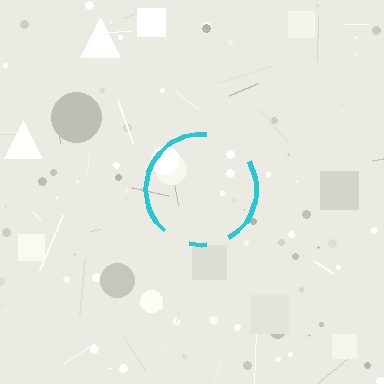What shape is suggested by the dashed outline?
The dashed outline suggests a circle.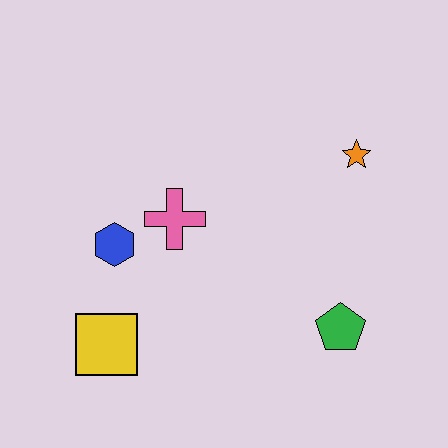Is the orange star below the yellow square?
No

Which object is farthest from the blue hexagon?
The orange star is farthest from the blue hexagon.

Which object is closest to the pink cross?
The blue hexagon is closest to the pink cross.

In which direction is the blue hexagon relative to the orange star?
The blue hexagon is to the left of the orange star.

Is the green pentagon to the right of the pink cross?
Yes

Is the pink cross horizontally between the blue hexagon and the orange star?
Yes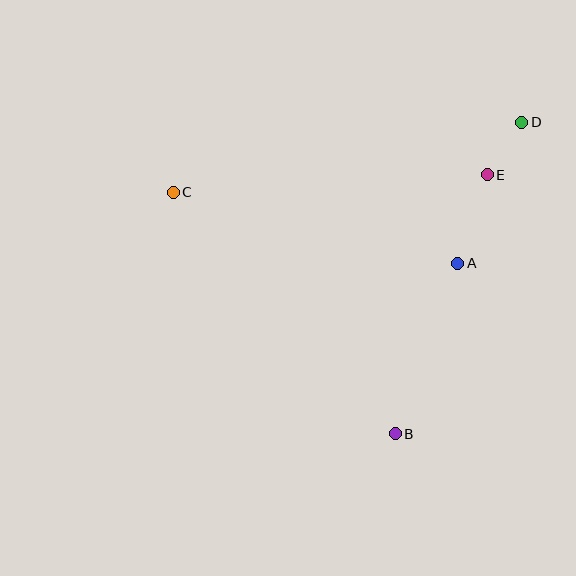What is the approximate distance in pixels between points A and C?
The distance between A and C is approximately 293 pixels.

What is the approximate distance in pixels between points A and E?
The distance between A and E is approximately 94 pixels.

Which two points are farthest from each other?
Points C and D are farthest from each other.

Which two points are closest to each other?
Points D and E are closest to each other.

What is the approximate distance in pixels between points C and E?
The distance between C and E is approximately 314 pixels.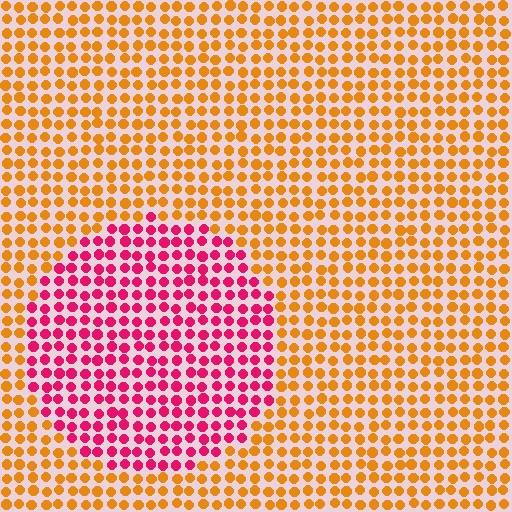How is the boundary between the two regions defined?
The boundary is defined purely by a slight shift in hue (about 58 degrees). Spacing, size, and orientation are identical on both sides.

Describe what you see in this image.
The image is filled with small orange elements in a uniform arrangement. A circle-shaped region is visible where the elements are tinted to a slightly different hue, forming a subtle color boundary.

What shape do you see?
I see a circle.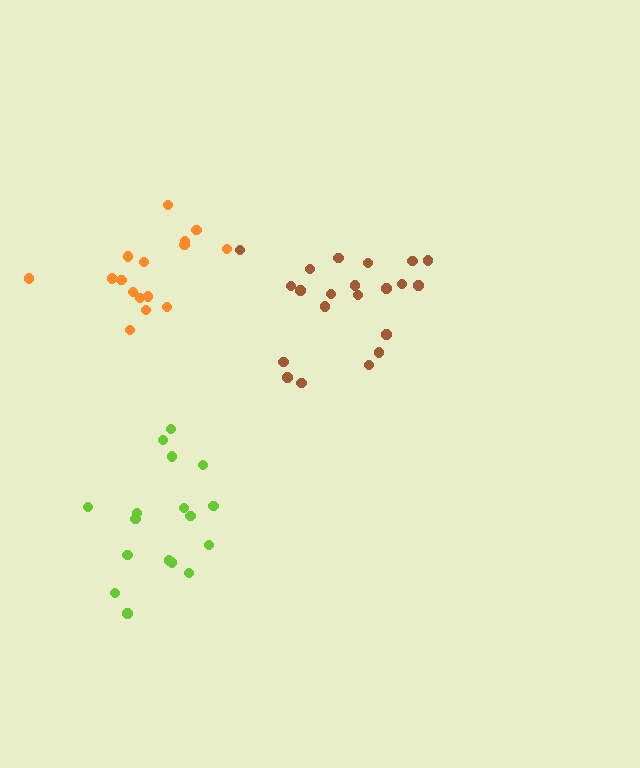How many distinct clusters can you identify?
There are 3 distinct clusters.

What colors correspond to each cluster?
The clusters are colored: lime, brown, orange.